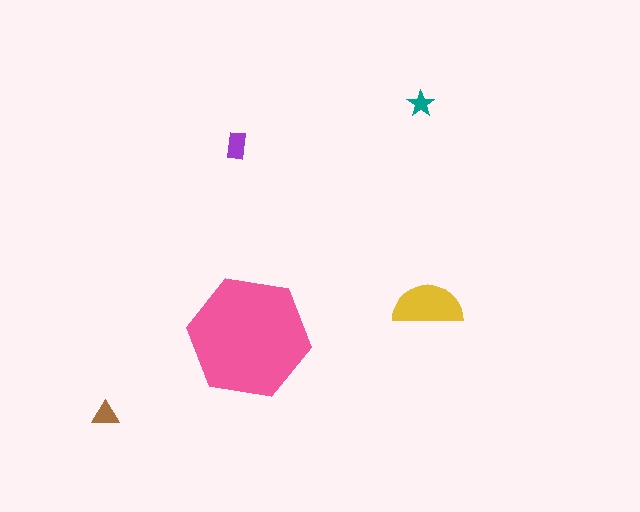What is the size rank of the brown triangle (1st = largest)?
4th.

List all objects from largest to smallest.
The pink hexagon, the yellow semicircle, the purple rectangle, the brown triangle, the teal star.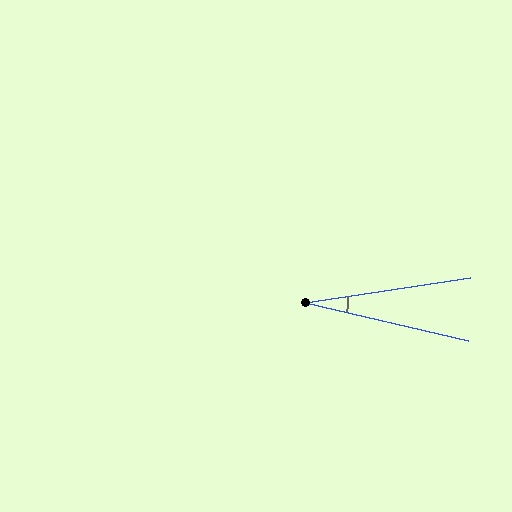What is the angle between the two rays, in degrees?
Approximately 22 degrees.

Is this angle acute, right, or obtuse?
It is acute.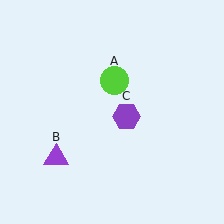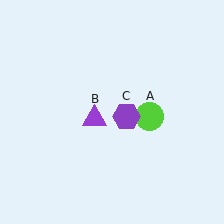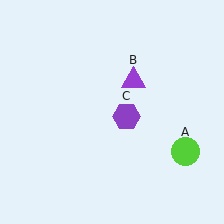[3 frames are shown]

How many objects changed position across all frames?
2 objects changed position: lime circle (object A), purple triangle (object B).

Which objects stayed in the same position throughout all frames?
Purple hexagon (object C) remained stationary.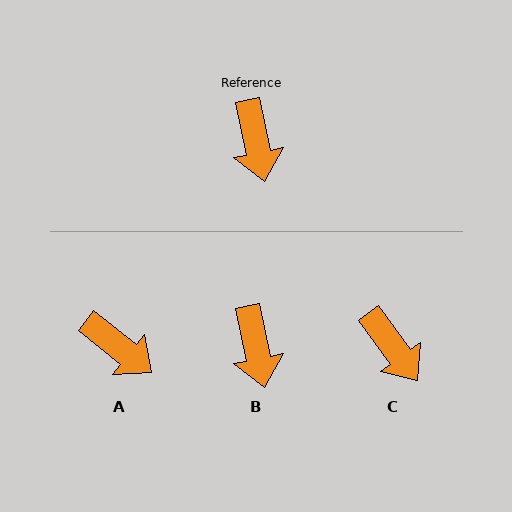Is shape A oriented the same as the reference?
No, it is off by about 40 degrees.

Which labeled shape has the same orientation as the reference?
B.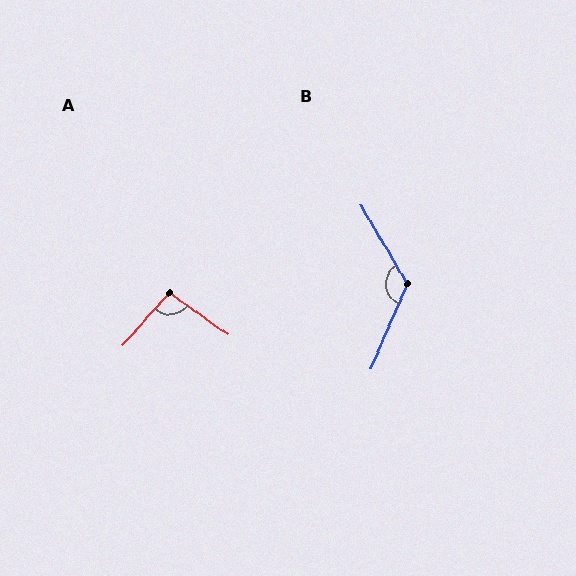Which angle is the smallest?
A, at approximately 96 degrees.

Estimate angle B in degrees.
Approximately 126 degrees.